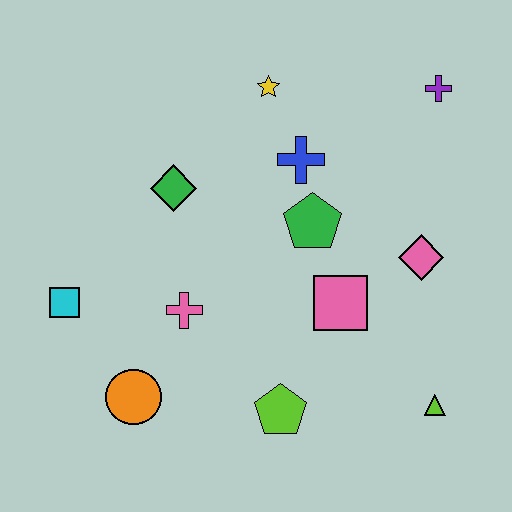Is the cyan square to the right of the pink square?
No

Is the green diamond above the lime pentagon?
Yes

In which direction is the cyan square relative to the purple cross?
The cyan square is to the left of the purple cross.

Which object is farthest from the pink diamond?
The cyan square is farthest from the pink diamond.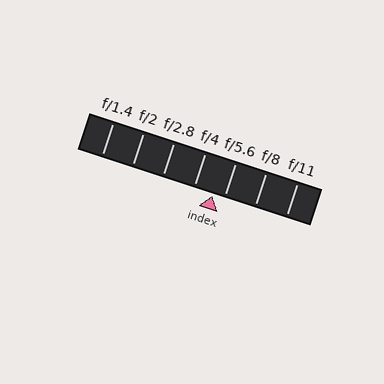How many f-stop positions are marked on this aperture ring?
There are 7 f-stop positions marked.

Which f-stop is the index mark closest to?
The index mark is closest to f/5.6.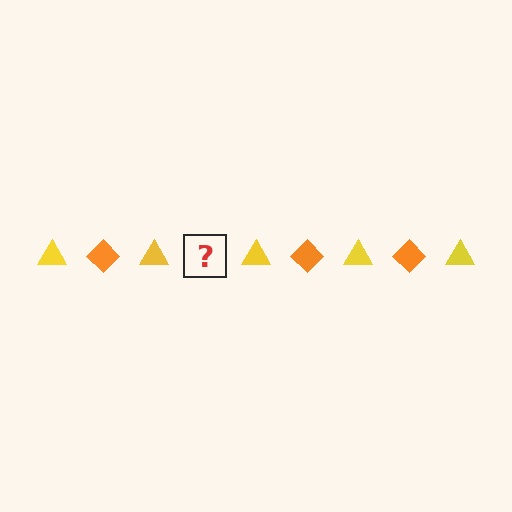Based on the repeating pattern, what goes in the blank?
The blank should be an orange diamond.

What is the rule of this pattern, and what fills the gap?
The rule is that the pattern alternates between yellow triangle and orange diamond. The gap should be filled with an orange diamond.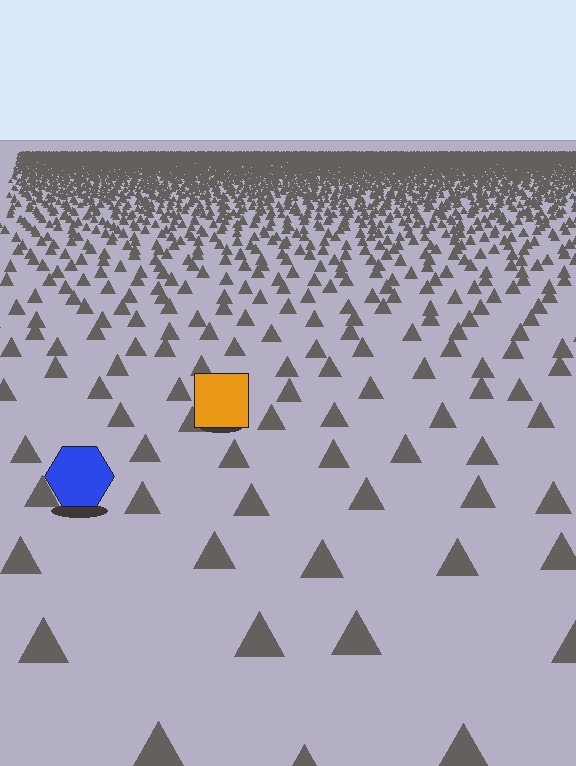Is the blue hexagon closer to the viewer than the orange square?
Yes. The blue hexagon is closer — you can tell from the texture gradient: the ground texture is coarser near it.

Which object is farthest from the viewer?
The orange square is farthest from the viewer. It appears smaller and the ground texture around it is denser.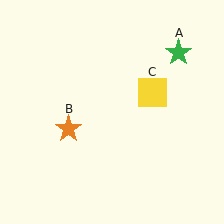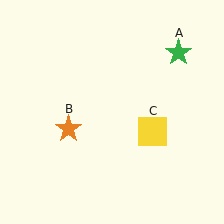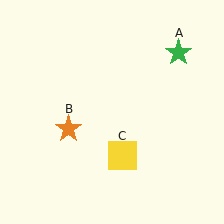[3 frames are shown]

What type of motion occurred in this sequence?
The yellow square (object C) rotated clockwise around the center of the scene.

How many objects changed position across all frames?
1 object changed position: yellow square (object C).